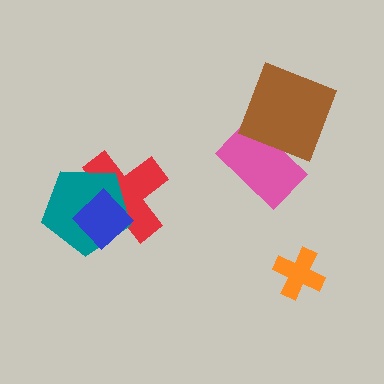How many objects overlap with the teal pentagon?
2 objects overlap with the teal pentagon.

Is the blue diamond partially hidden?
No, no other shape covers it.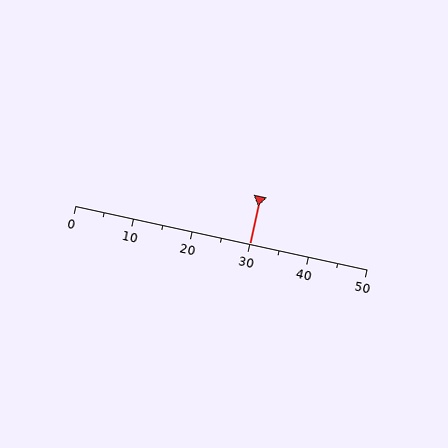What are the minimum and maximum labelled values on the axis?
The axis runs from 0 to 50.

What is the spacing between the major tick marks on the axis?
The major ticks are spaced 10 apart.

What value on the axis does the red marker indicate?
The marker indicates approximately 30.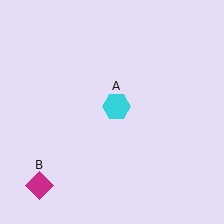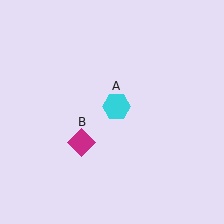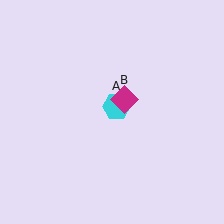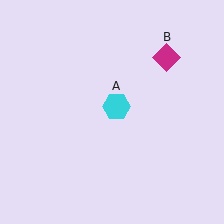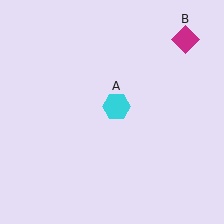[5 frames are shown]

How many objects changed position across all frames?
1 object changed position: magenta diamond (object B).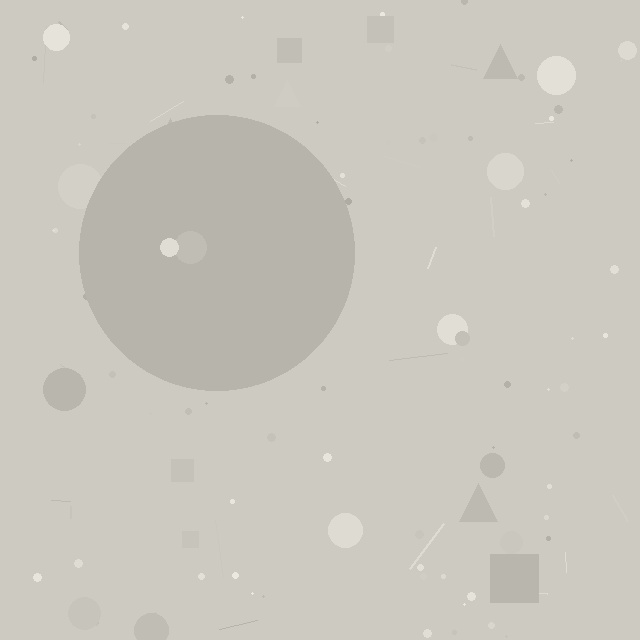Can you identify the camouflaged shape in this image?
The camouflaged shape is a circle.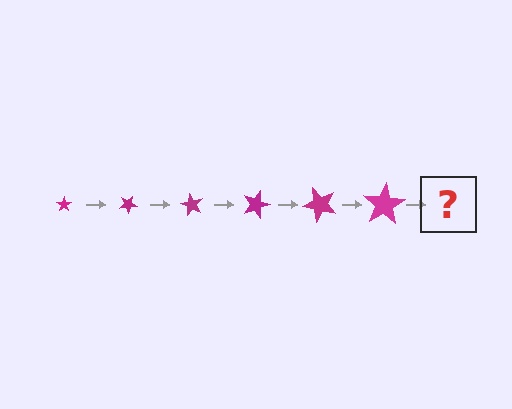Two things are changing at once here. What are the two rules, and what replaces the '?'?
The two rules are that the star grows larger each step and it rotates 30 degrees each step. The '?' should be a star, larger than the previous one and rotated 180 degrees from the start.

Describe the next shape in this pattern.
It should be a star, larger than the previous one and rotated 180 degrees from the start.